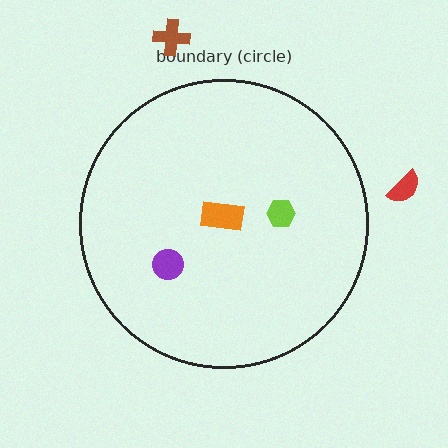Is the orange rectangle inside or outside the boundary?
Inside.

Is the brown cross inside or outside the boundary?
Outside.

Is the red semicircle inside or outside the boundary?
Outside.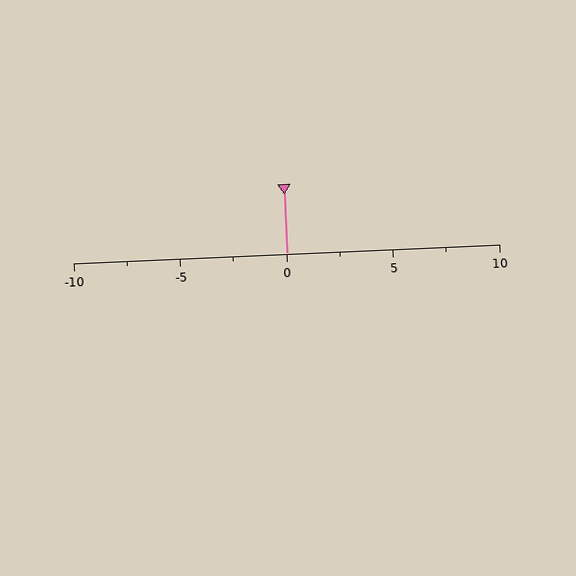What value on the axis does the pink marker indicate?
The marker indicates approximately 0.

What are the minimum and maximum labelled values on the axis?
The axis runs from -10 to 10.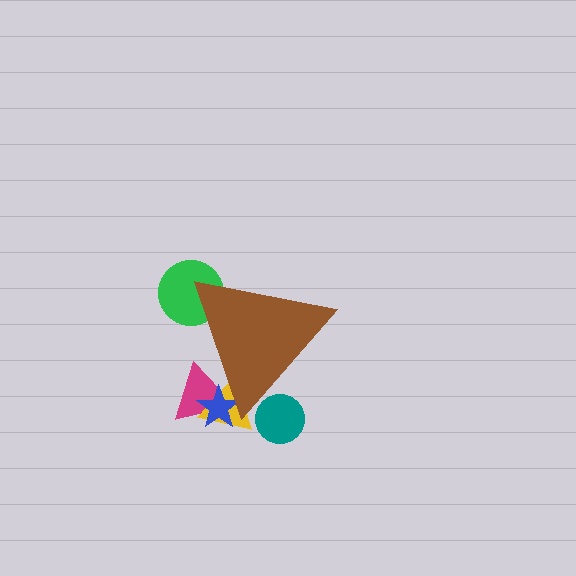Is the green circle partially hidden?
Yes, the green circle is partially hidden behind the brown triangle.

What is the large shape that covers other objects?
A brown triangle.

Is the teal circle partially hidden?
Yes, the teal circle is partially hidden behind the brown triangle.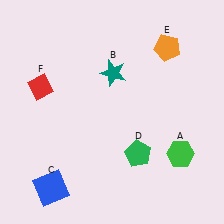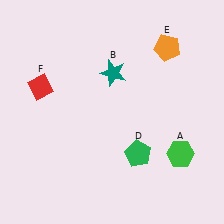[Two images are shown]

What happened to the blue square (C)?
The blue square (C) was removed in Image 2. It was in the bottom-left area of Image 1.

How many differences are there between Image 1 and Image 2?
There is 1 difference between the two images.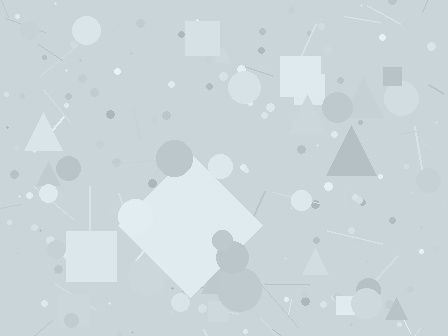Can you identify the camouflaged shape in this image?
The camouflaged shape is a diamond.